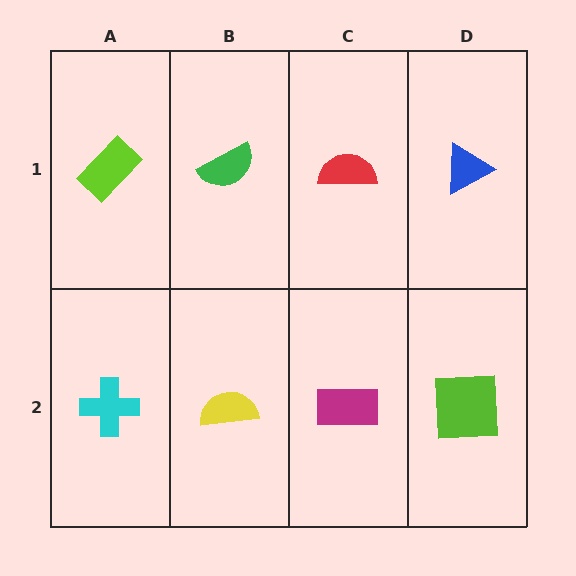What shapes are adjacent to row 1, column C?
A magenta rectangle (row 2, column C), a green semicircle (row 1, column B), a blue triangle (row 1, column D).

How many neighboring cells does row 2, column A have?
2.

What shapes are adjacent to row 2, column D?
A blue triangle (row 1, column D), a magenta rectangle (row 2, column C).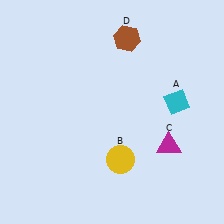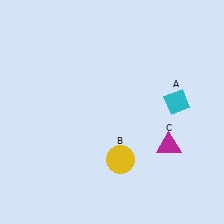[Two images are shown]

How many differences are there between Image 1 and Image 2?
There is 1 difference between the two images.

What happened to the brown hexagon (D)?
The brown hexagon (D) was removed in Image 2. It was in the top-right area of Image 1.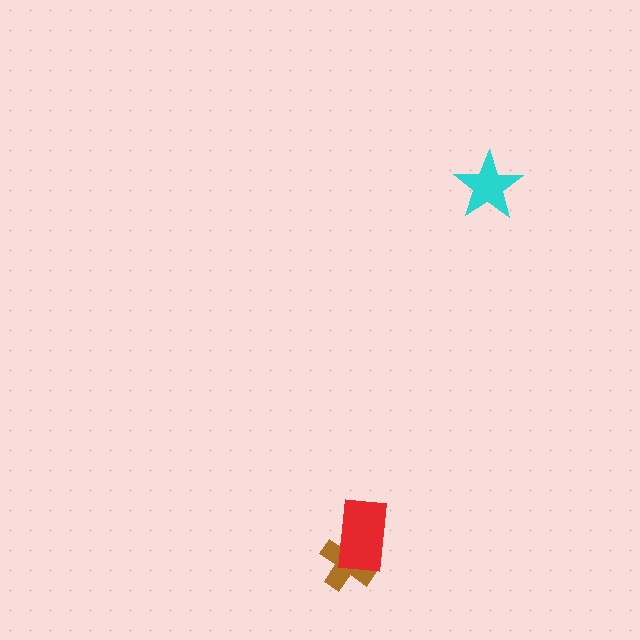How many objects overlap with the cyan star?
0 objects overlap with the cyan star.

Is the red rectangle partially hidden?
No, no other shape covers it.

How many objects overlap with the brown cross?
1 object overlaps with the brown cross.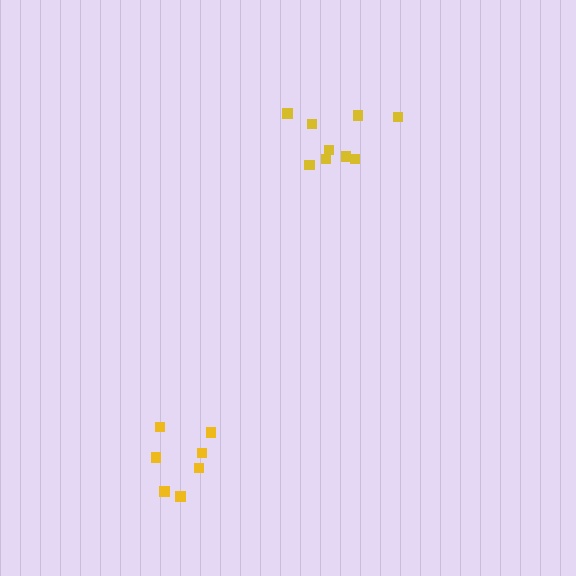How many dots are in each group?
Group 1: 7 dots, Group 2: 9 dots (16 total).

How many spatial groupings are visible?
There are 2 spatial groupings.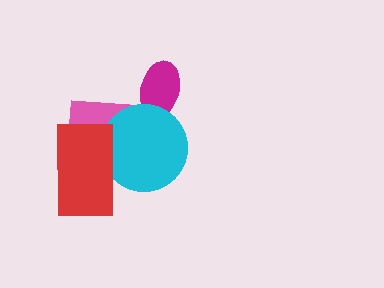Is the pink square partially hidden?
Yes, it is partially covered by another shape.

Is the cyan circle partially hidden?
Yes, it is partially covered by another shape.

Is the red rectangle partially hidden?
No, no other shape covers it.